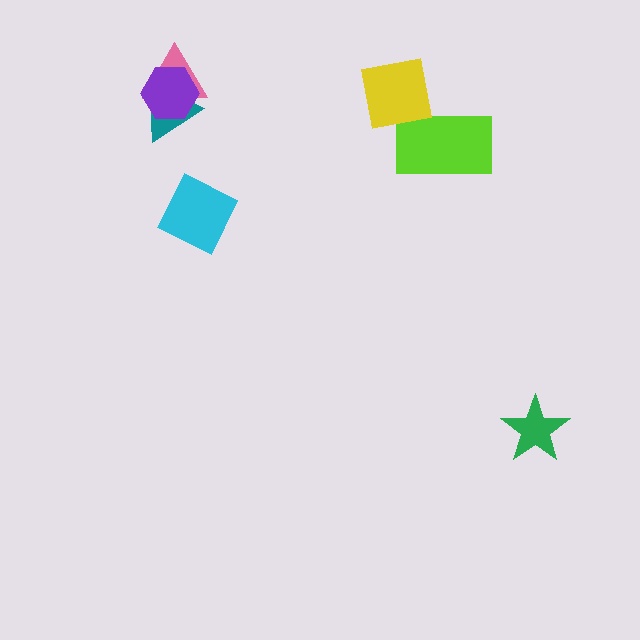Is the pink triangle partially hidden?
Yes, it is partially covered by another shape.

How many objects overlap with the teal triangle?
2 objects overlap with the teal triangle.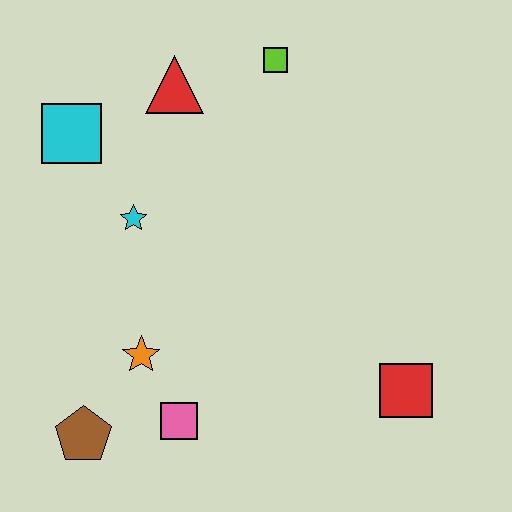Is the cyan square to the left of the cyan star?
Yes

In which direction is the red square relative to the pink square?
The red square is to the right of the pink square.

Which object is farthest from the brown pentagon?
The lime square is farthest from the brown pentagon.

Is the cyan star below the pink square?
No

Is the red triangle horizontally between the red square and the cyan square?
Yes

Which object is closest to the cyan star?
The cyan square is closest to the cyan star.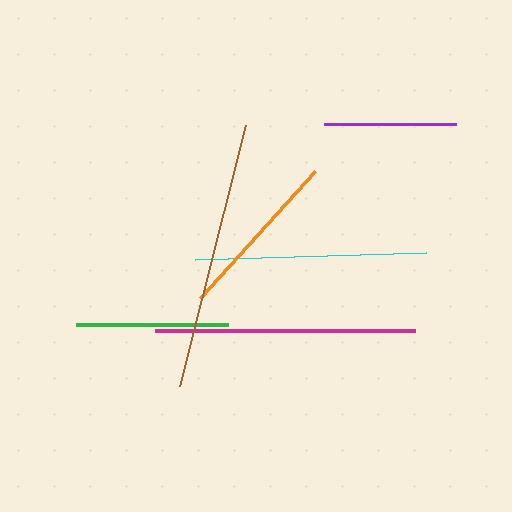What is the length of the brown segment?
The brown segment is approximately 269 pixels long.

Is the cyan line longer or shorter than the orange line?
The cyan line is longer than the orange line.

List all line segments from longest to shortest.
From longest to shortest: brown, magenta, cyan, orange, green, purple.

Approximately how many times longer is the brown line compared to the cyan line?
The brown line is approximately 1.2 times the length of the cyan line.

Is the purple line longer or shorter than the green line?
The green line is longer than the purple line.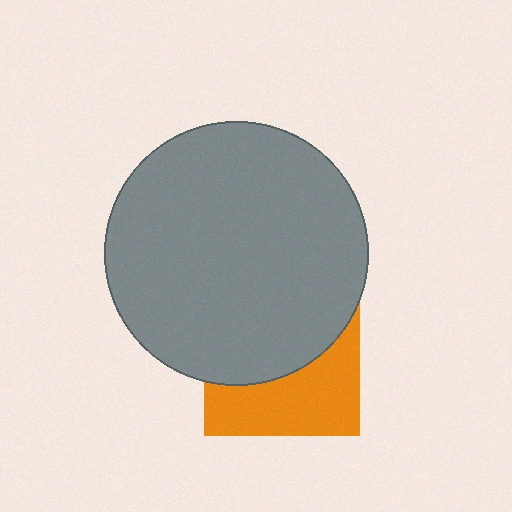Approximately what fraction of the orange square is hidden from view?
Roughly 56% of the orange square is hidden behind the gray circle.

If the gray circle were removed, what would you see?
You would see the complete orange square.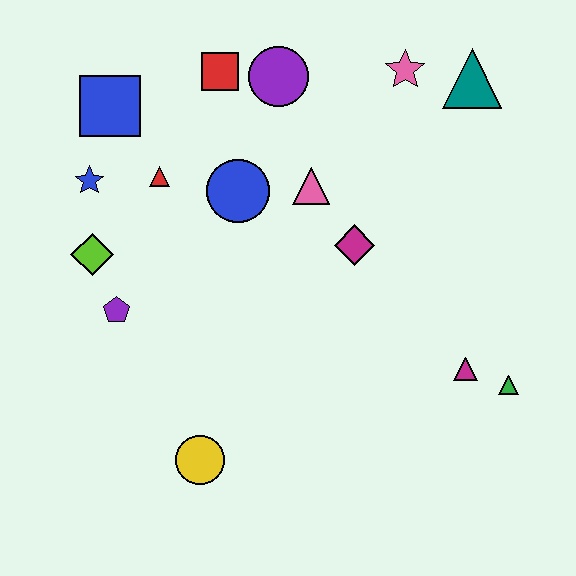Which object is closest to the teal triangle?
The pink star is closest to the teal triangle.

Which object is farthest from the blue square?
The green triangle is farthest from the blue square.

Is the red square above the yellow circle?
Yes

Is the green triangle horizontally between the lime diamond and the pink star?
No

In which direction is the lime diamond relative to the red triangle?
The lime diamond is below the red triangle.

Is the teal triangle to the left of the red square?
No